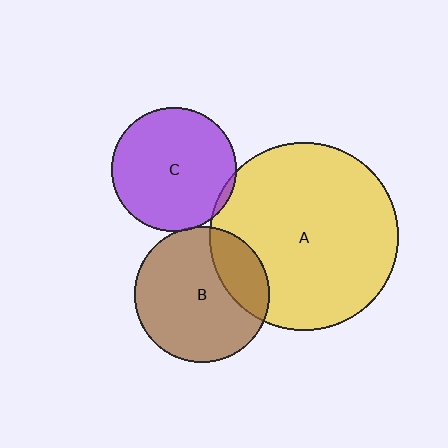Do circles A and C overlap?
Yes.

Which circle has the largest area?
Circle A (yellow).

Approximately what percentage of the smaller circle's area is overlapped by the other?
Approximately 5%.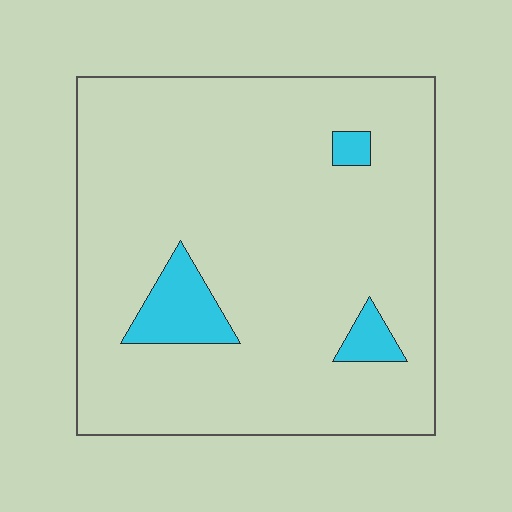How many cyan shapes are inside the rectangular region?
3.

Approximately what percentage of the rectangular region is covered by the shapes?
Approximately 10%.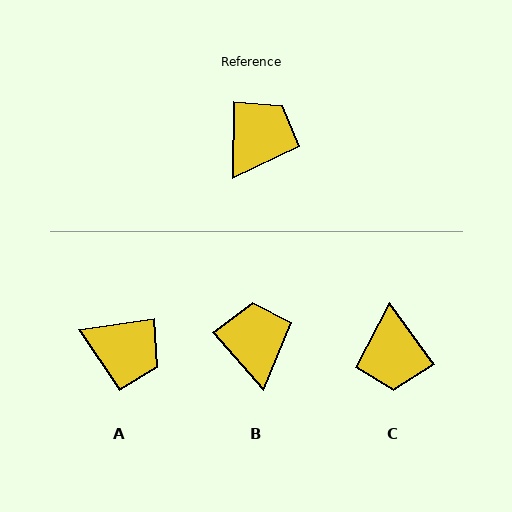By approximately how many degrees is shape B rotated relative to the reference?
Approximately 42 degrees counter-clockwise.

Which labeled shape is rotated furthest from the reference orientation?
C, about 143 degrees away.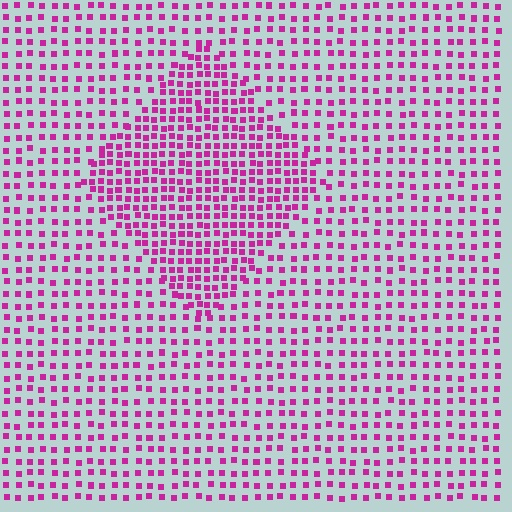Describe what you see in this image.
The image contains small magenta elements arranged at two different densities. A diamond-shaped region is visible where the elements are more densely packed than the surrounding area.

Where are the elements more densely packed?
The elements are more densely packed inside the diamond boundary.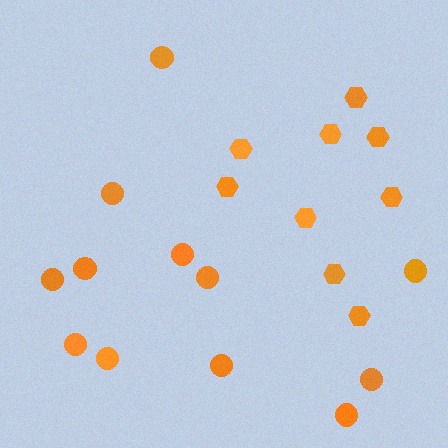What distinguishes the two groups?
There are 2 groups: one group of hexagons (9) and one group of circles (12).